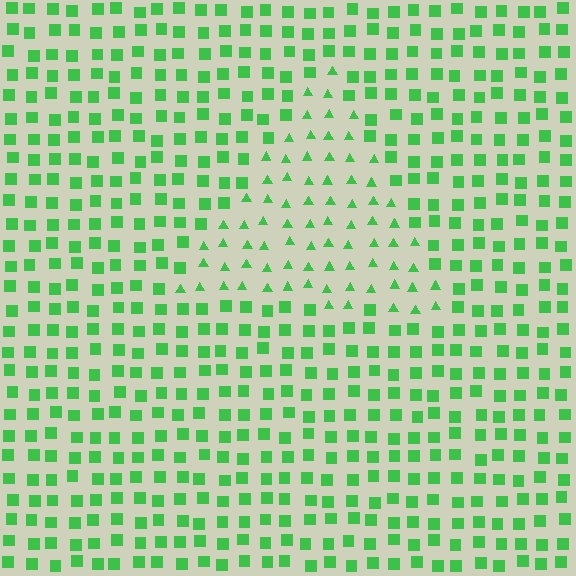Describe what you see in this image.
The image is filled with small green elements arranged in a uniform grid. A triangle-shaped region contains triangles, while the surrounding area contains squares. The boundary is defined purely by the change in element shape.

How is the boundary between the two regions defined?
The boundary is defined by a change in element shape: triangles inside vs. squares outside. All elements share the same color and spacing.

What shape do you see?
I see a triangle.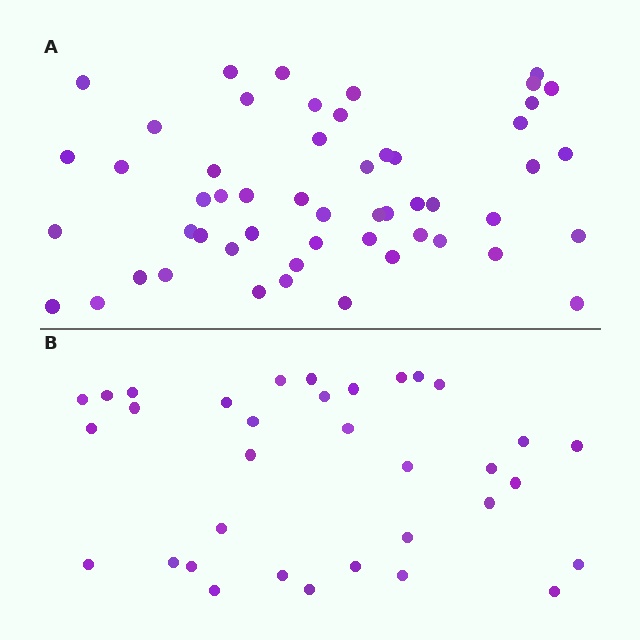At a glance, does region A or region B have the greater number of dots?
Region A (the top region) has more dots.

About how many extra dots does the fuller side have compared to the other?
Region A has approximately 20 more dots than region B.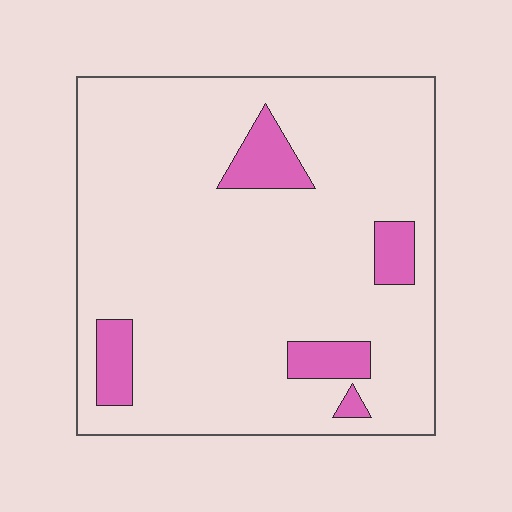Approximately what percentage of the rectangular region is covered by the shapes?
Approximately 10%.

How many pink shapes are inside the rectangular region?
5.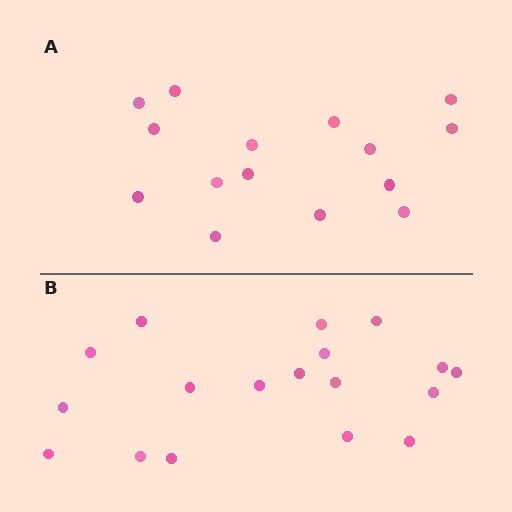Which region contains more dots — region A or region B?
Region B (the bottom region) has more dots.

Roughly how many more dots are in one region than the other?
Region B has just a few more — roughly 2 or 3 more dots than region A.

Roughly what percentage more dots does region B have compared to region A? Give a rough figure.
About 20% more.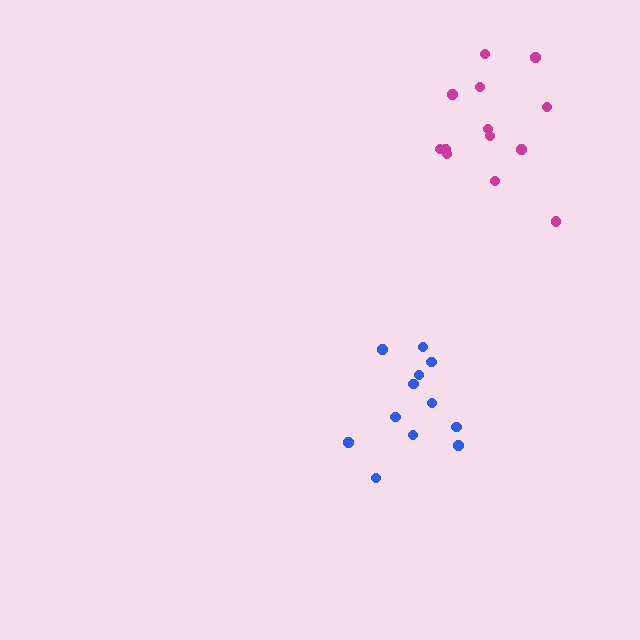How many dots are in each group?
Group 1: 12 dots, Group 2: 14 dots (26 total).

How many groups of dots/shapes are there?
There are 2 groups.